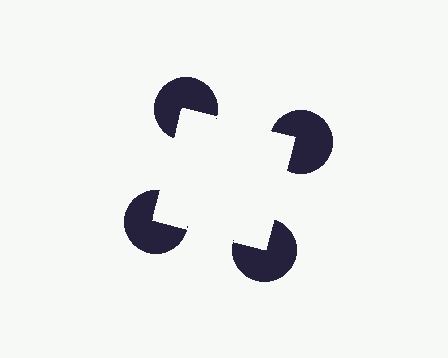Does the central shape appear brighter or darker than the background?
It typically appears slightly brighter than the background, even though no actual brightness change is drawn.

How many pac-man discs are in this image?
There are 4 — one at each vertex of the illusory square.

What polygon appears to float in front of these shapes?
An illusory square — its edges are inferred from the aligned wedge cuts in the pac-man discs, not physically drawn.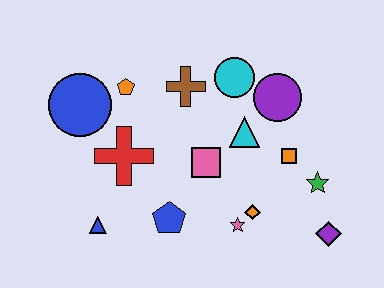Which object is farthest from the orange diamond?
The blue circle is farthest from the orange diamond.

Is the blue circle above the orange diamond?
Yes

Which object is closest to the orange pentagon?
The blue circle is closest to the orange pentagon.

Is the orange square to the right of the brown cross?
Yes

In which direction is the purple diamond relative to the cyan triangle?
The purple diamond is below the cyan triangle.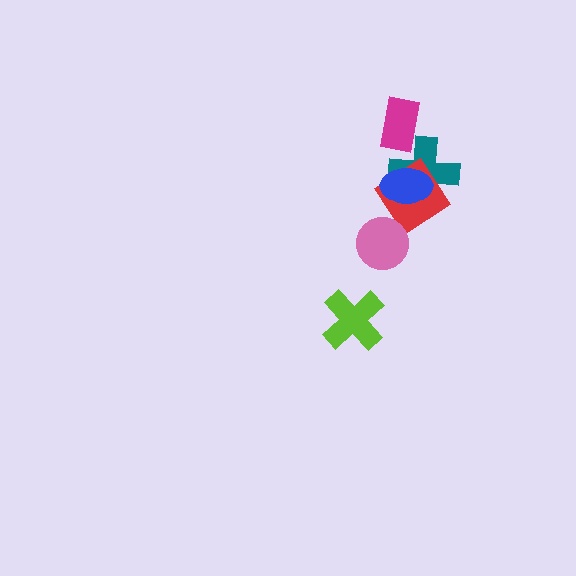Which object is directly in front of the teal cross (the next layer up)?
The red diamond is directly in front of the teal cross.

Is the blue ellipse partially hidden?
No, no other shape covers it.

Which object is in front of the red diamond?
The blue ellipse is in front of the red diamond.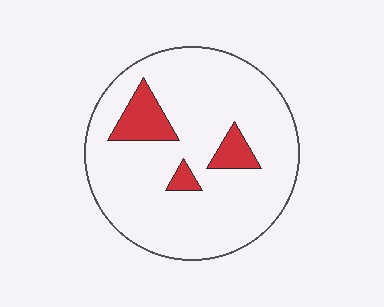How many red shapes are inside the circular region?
3.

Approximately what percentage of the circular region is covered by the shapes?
Approximately 10%.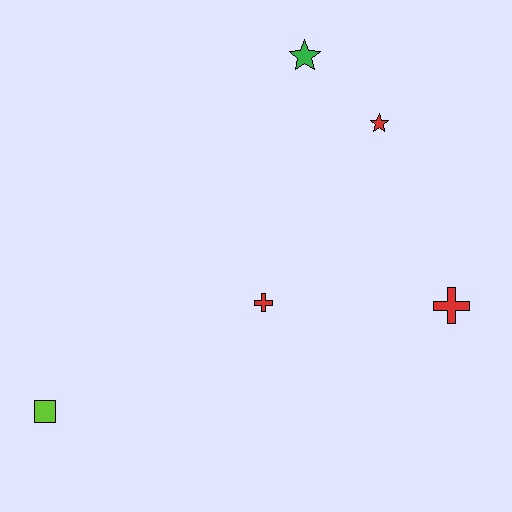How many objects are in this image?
There are 5 objects.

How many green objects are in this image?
There is 1 green object.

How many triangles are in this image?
There are no triangles.